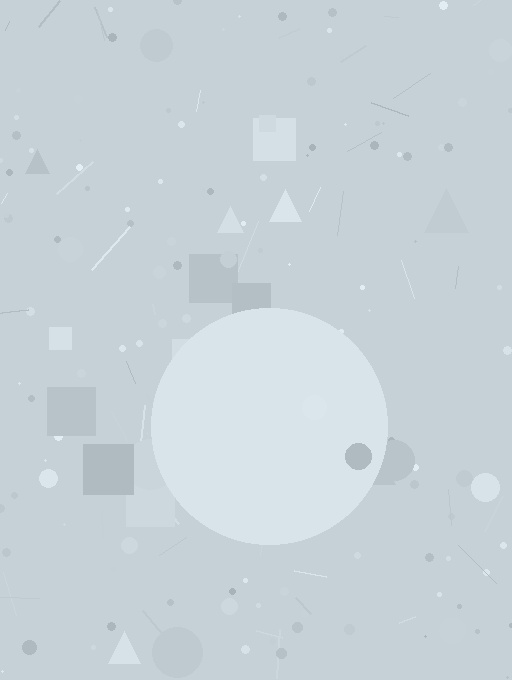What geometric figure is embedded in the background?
A circle is embedded in the background.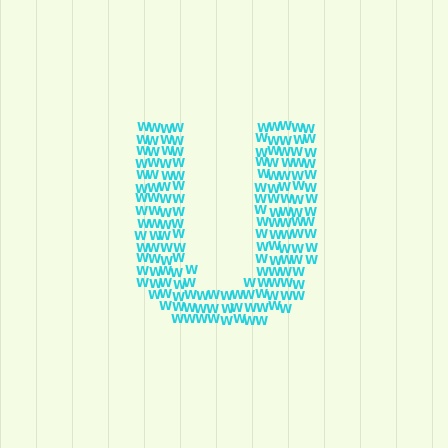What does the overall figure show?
The overall figure shows the letter U.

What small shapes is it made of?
It is made of small letter W's.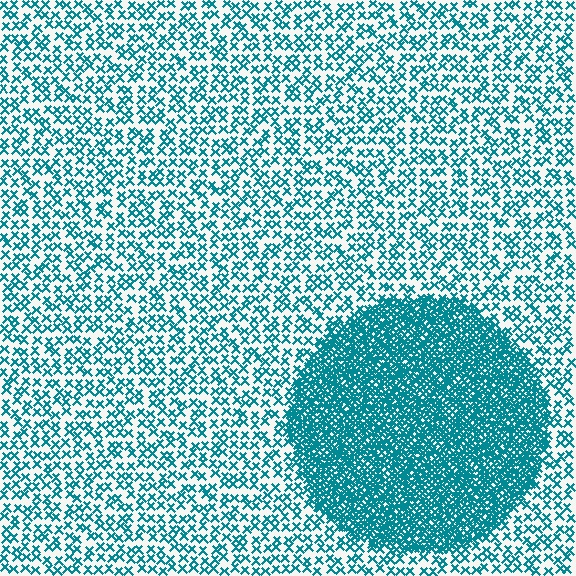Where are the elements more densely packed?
The elements are more densely packed inside the circle boundary.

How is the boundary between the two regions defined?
The boundary is defined by a change in element density (approximately 3.2x ratio). All elements are the same color, size, and shape.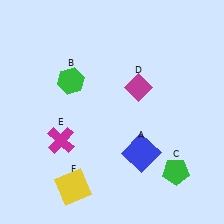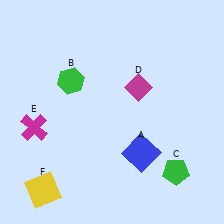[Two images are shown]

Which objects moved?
The objects that moved are: the magenta cross (E), the yellow square (F).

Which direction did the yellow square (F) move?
The yellow square (F) moved left.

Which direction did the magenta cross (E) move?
The magenta cross (E) moved left.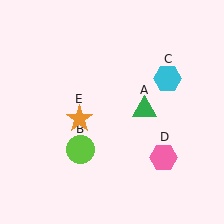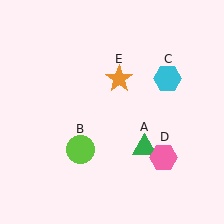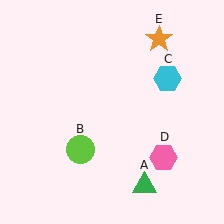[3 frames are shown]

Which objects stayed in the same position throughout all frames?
Lime circle (object B) and cyan hexagon (object C) and pink hexagon (object D) remained stationary.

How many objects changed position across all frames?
2 objects changed position: green triangle (object A), orange star (object E).